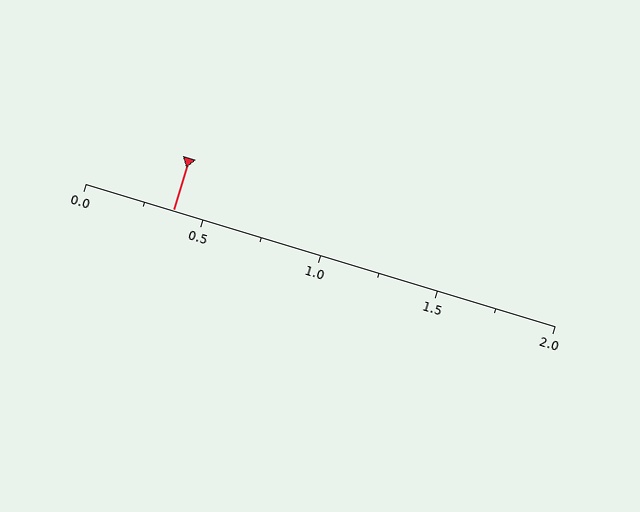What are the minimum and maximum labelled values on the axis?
The axis runs from 0.0 to 2.0.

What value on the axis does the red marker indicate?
The marker indicates approximately 0.38.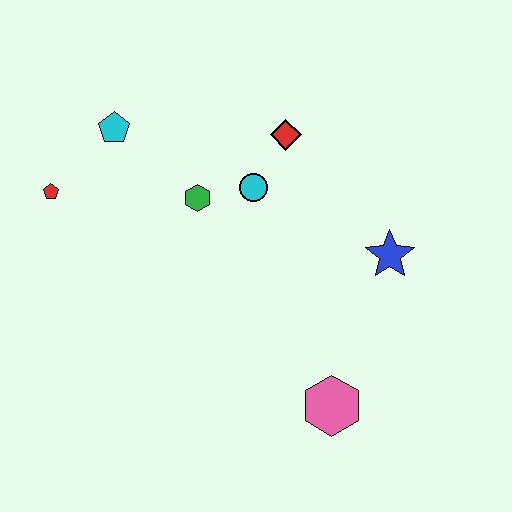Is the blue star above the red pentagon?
No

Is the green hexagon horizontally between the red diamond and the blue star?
No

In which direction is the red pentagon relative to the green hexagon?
The red pentagon is to the left of the green hexagon.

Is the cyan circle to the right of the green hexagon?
Yes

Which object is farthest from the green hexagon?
The pink hexagon is farthest from the green hexagon.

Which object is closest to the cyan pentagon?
The red pentagon is closest to the cyan pentagon.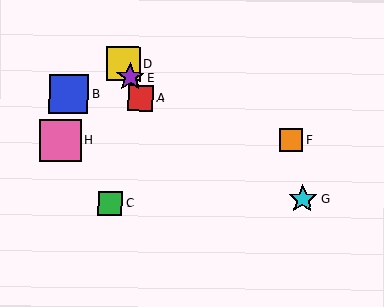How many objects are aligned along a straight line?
3 objects (A, D, E) are aligned along a straight line.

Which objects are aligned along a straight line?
Objects A, D, E are aligned along a straight line.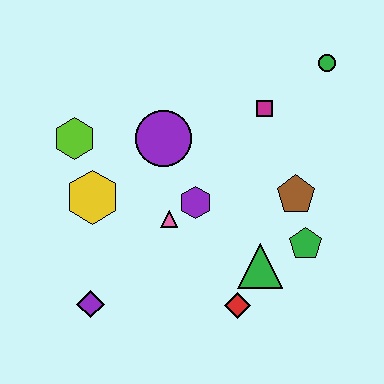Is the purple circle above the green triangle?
Yes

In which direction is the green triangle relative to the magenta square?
The green triangle is below the magenta square.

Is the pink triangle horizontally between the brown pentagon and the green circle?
No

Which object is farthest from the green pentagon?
The lime hexagon is farthest from the green pentagon.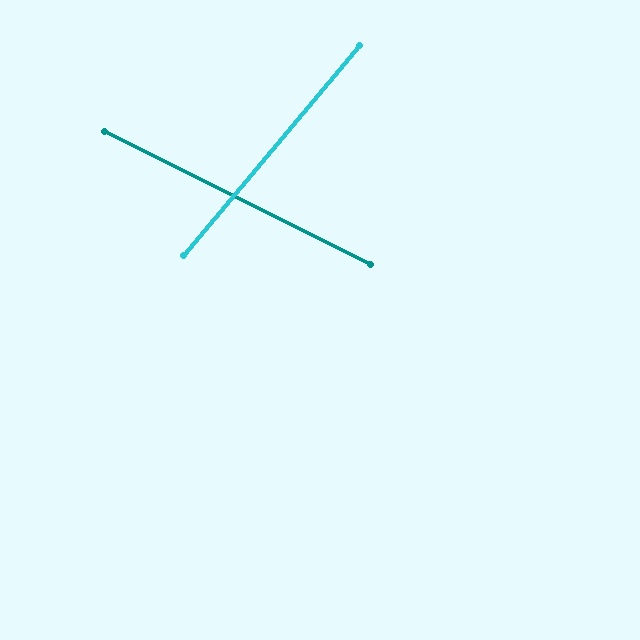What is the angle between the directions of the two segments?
Approximately 77 degrees.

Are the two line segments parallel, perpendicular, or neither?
Neither parallel nor perpendicular — they differ by about 77°.